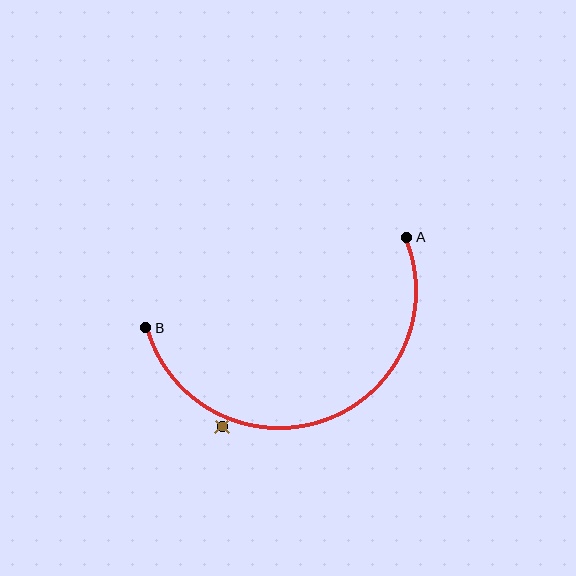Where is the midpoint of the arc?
The arc midpoint is the point on the curve farthest from the straight line joining A and B. It sits below that line.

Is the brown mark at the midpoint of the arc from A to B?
No — the brown mark does not lie on the arc at all. It sits slightly outside the curve.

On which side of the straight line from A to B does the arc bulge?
The arc bulges below the straight line connecting A and B.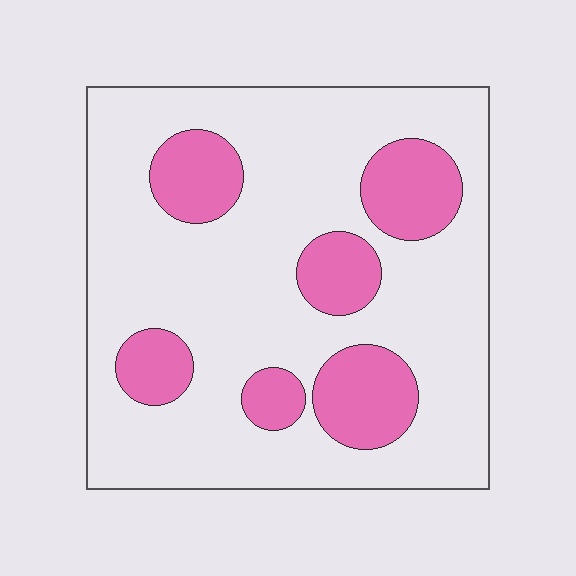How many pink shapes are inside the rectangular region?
6.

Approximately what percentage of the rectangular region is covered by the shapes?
Approximately 25%.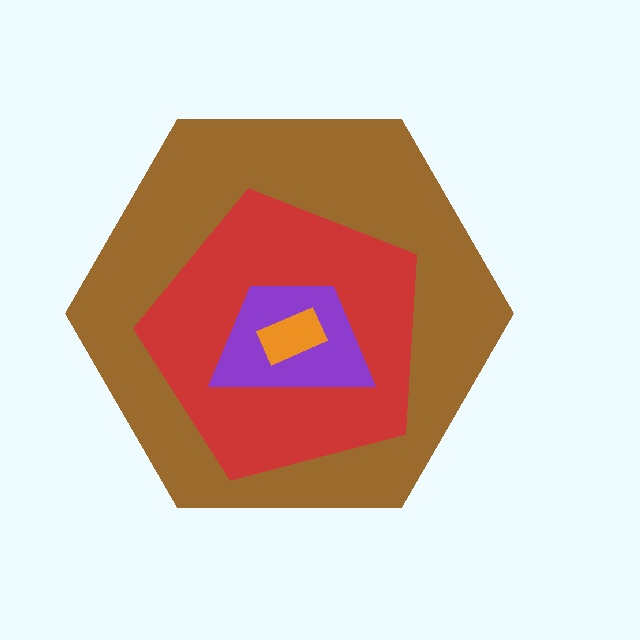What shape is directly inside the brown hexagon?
The red pentagon.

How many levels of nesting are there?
4.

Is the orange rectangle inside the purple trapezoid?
Yes.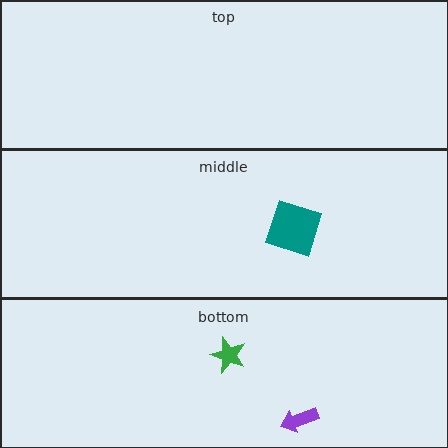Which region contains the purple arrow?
The bottom region.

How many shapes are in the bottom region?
2.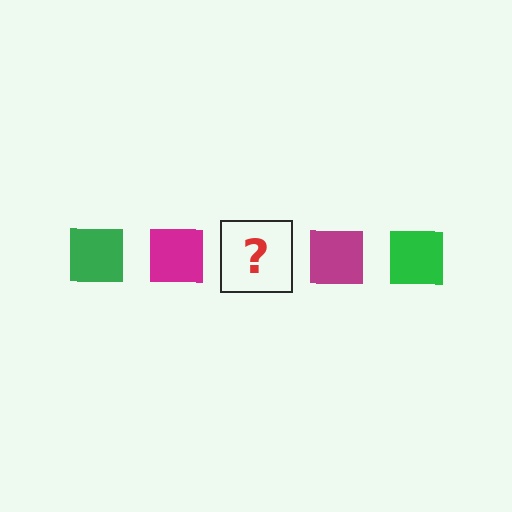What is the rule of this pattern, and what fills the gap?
The rule is that the pattern cycles through green, magenta squares. The gap should be filled with a green square.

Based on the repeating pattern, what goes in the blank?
The blank should be a green square.